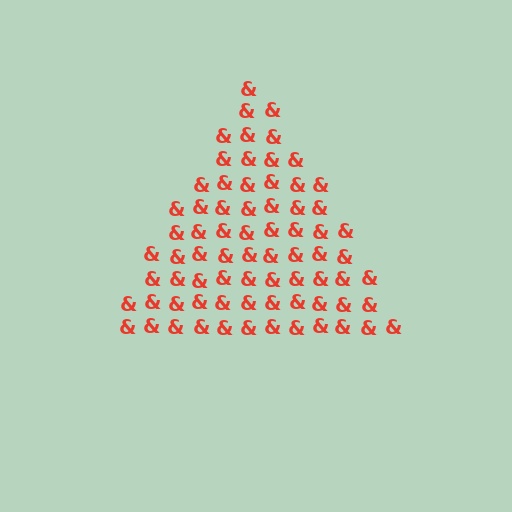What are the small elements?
The small elements are ampersands.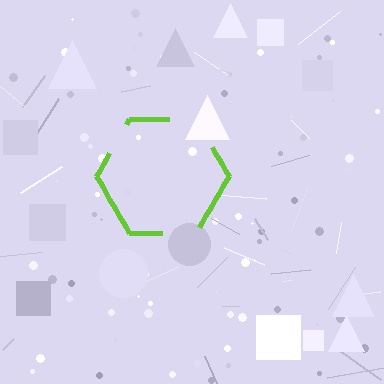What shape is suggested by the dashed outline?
The dashed outline suggests a hexagon.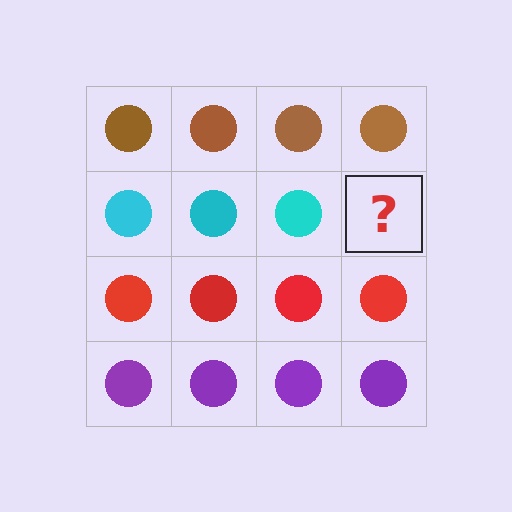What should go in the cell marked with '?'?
The missing cell should contain a cyan circle.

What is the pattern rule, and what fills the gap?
The rule is that each row has a consistent color. The gap should be filled with a cyan circle.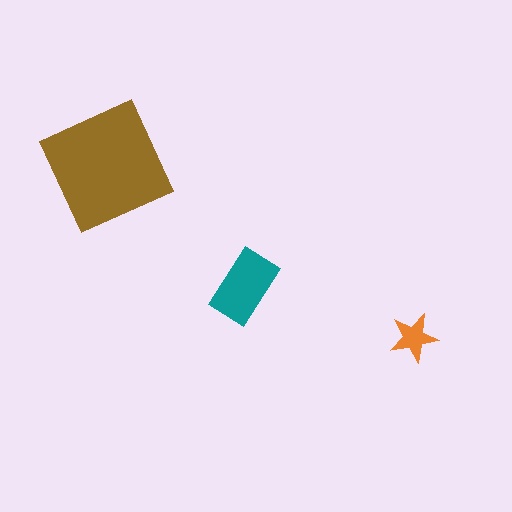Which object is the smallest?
The orange star.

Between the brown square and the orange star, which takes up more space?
The brown square.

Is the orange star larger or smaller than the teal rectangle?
Smaller.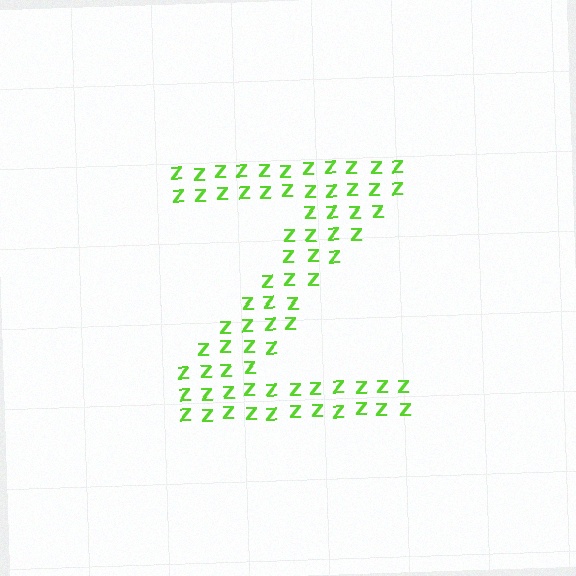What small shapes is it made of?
It is made of small letter Z's.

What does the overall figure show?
The overall figure shows the letter Z.